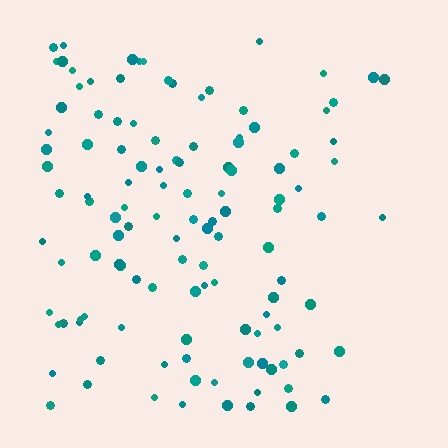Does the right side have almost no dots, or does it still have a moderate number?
Still a moderate number, just noticeably fewer than the left.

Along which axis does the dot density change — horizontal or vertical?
Horizontal.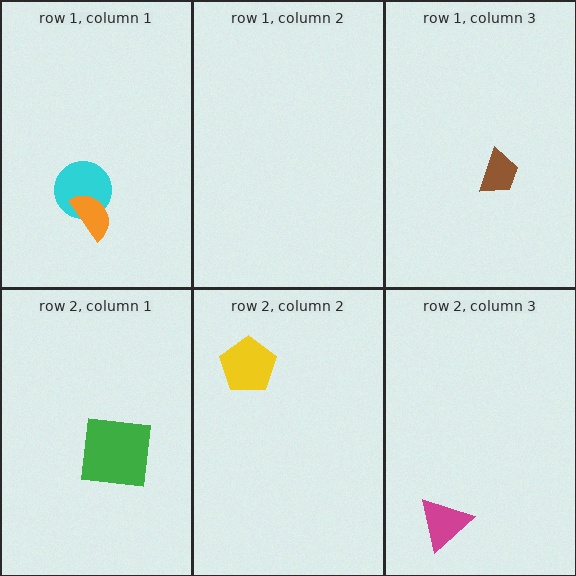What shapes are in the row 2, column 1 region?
The green square.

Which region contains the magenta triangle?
The row 2, column 3 region.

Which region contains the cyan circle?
The row 1, column 1 region.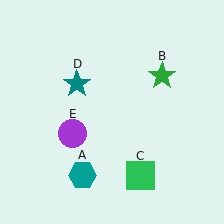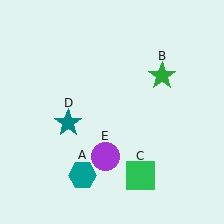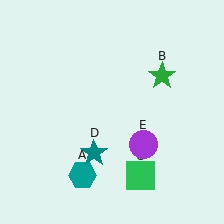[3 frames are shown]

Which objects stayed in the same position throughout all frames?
Teal hexagon (object A) and green star (object B) and green square (object C) remained stationary.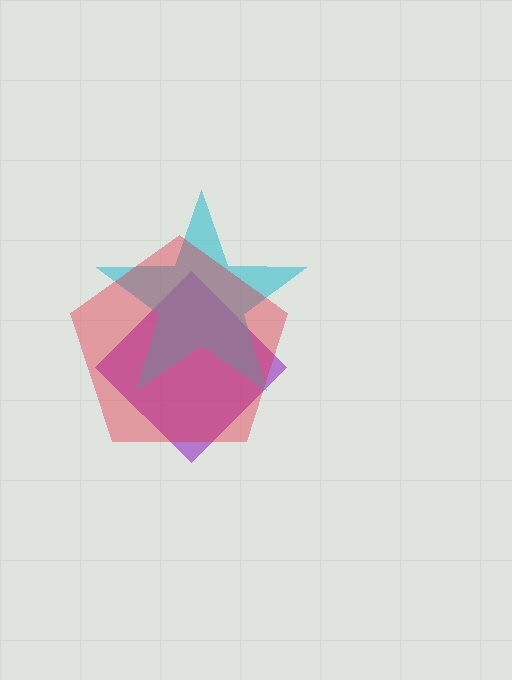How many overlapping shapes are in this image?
There are 3 overlapping shapes in the image.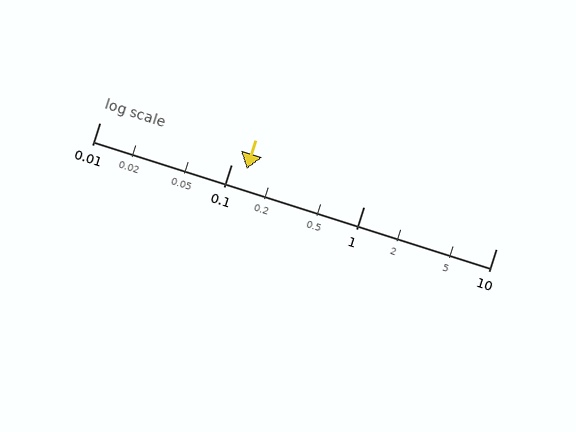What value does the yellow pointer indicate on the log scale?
The pointer indicates approximately 0.13.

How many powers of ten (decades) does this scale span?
The scale spans 3 decades, from 0.01 to 10.